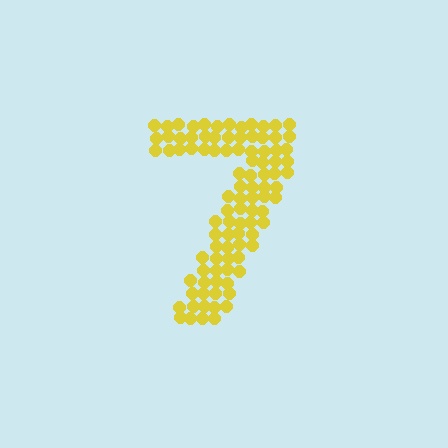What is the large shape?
The large shape is the digit 7.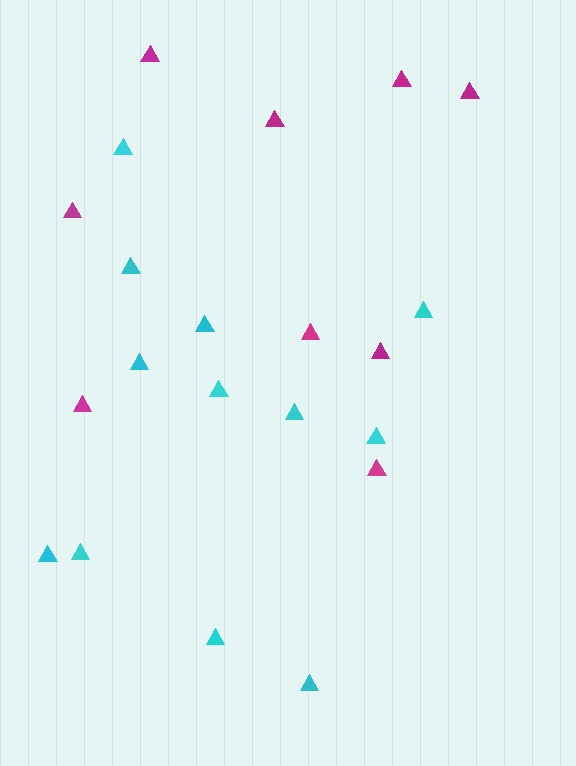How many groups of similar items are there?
There are 2 groups: one group of magenta triangles (9) and one group of cyan triangles (12).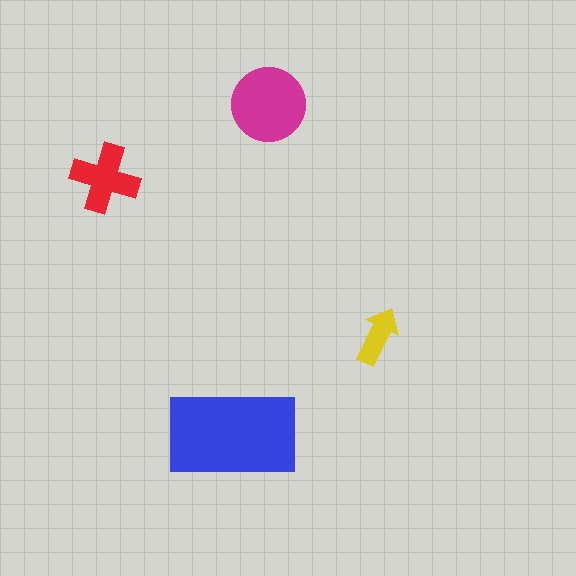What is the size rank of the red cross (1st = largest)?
3rd.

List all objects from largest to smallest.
The blue rectangle, the magenta circle, the red cross, the yellow arrow.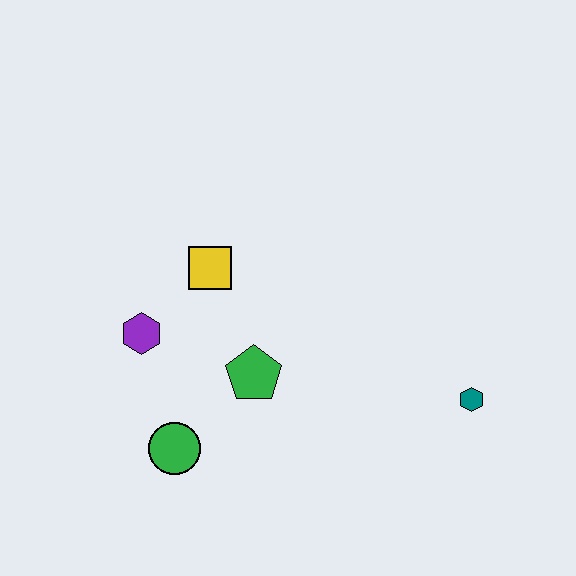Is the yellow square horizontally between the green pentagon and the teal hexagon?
No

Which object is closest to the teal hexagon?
The green pentagon is closest to the teal hexagon.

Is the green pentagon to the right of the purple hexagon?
Yes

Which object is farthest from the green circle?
The teal hexagon is farthest from the green circle.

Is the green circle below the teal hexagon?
Yes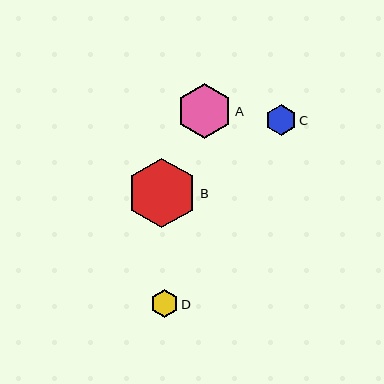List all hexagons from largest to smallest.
From largest to smallest: B, A, C, D.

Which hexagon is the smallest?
Hexagon D is the smallest with a size of approximately 28 pixels.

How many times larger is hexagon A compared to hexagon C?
Hexagon A is approximately 1.8 times the size of hexagon C.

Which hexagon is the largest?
Hexagon B is the largest with a size of approximately 70 pixels.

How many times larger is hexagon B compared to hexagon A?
Hexagon B is approximately 1.3 times the size of hexagon A.